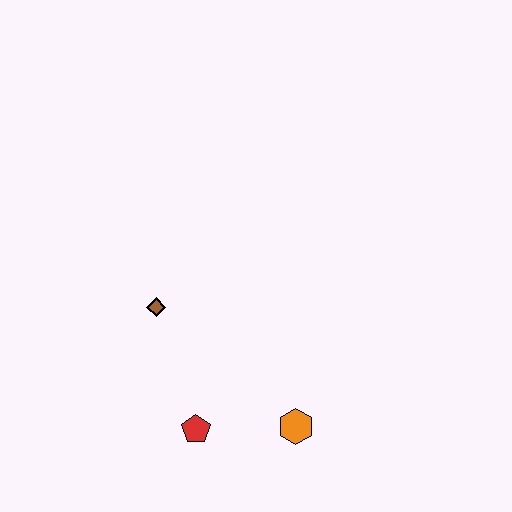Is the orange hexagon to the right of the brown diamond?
Yes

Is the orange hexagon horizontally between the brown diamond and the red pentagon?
No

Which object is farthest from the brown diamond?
The orange hexagon is farthest from the brown diamond.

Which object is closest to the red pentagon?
The orange hexagon is closest to the red pentagon.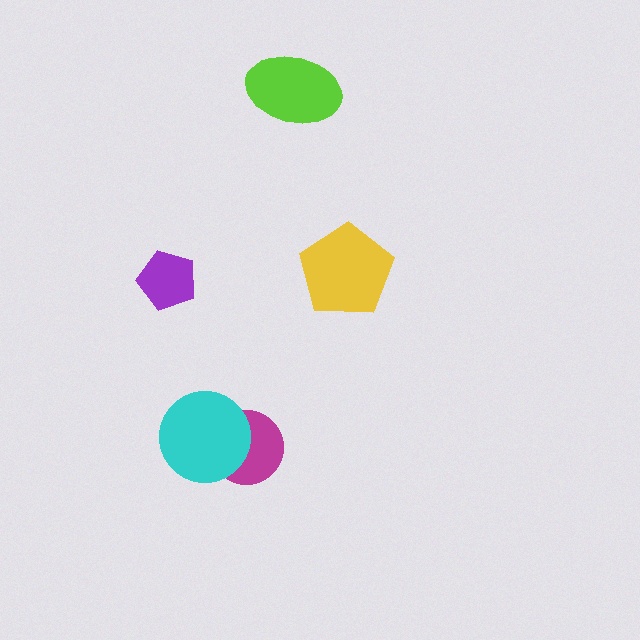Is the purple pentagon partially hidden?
No, no other shape covers it.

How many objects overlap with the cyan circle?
1 object overlaps with the cyan circle.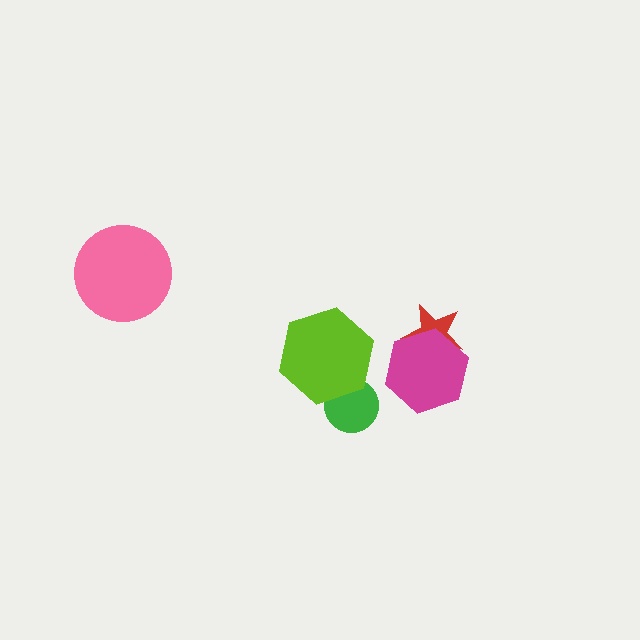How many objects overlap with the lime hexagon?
1 object overlaps with the lime hexagon.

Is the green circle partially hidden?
Yes, it is partially covered by another shape.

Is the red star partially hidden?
Yes, it is partially covered by another shape.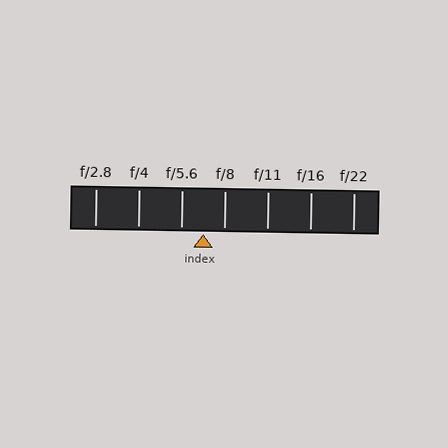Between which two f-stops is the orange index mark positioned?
The index mark is between f/5.6 and f/8.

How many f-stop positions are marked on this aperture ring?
There are 7 f-stop positions marked.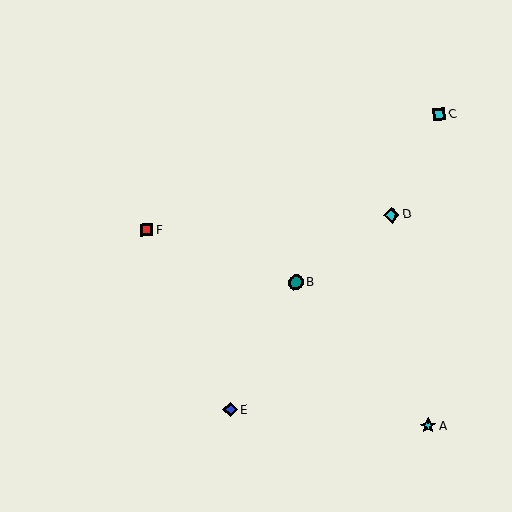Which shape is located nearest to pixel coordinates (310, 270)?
The teal circle (labeled B) at (296, 283) is nearest to that location.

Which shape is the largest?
The cyan diamond (labeled D) is the largest.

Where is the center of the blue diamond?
The center of the blue diamond is at (230, 410).